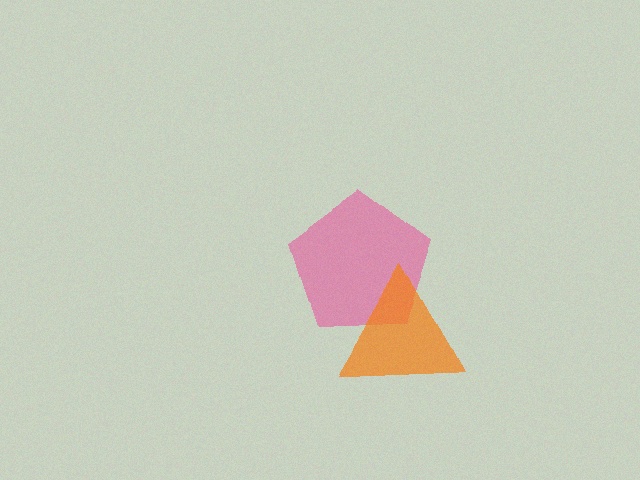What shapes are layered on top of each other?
The layered shapes are: a pink pentagon, an orange triangle.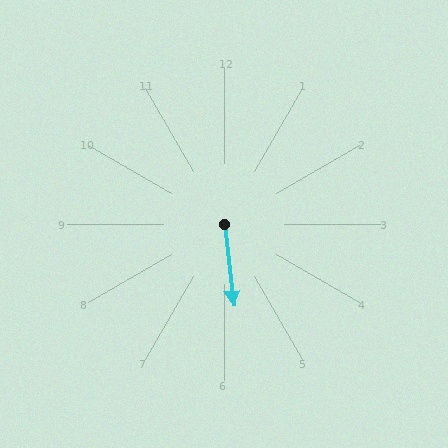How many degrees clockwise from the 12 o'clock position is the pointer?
Approximately 174 degrees.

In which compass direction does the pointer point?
South.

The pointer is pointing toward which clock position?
Roughly 6 o'clock.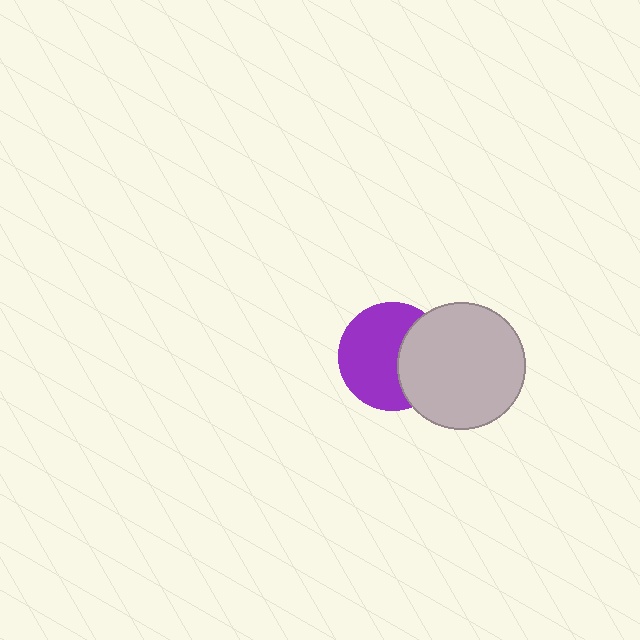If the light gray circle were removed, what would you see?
You would see the complete purple circle.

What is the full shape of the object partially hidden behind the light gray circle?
The partially hidden object is a purple circle.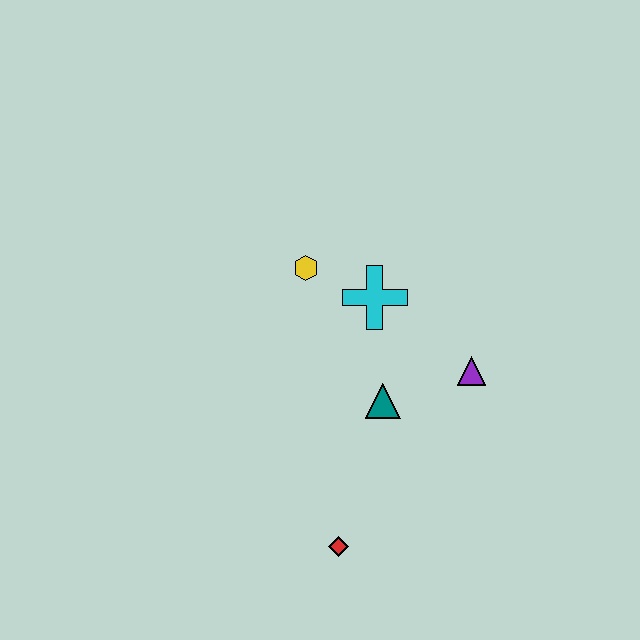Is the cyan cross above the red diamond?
Yes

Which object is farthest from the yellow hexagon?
The red diamond is farthest from the yellow hexagon.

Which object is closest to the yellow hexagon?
The cyan cross is closest to the yellow hexagon.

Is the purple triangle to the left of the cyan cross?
No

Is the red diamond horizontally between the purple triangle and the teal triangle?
No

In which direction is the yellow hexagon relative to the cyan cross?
The yellow hexagon is to the left of the cyan cross.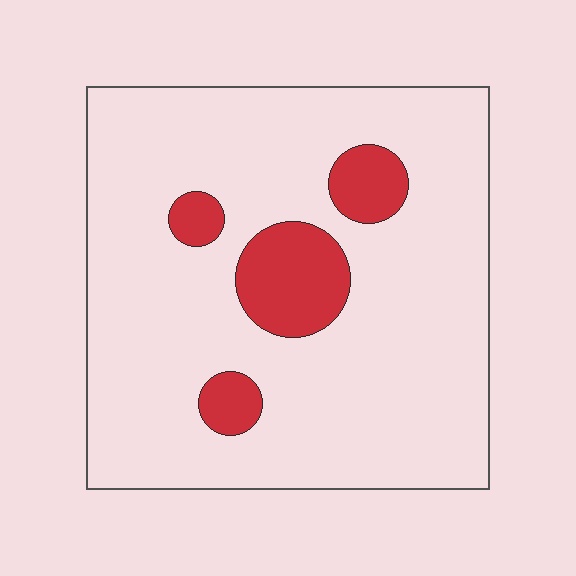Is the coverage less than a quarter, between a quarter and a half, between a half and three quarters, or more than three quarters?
Less than a quarter.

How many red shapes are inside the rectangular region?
4.